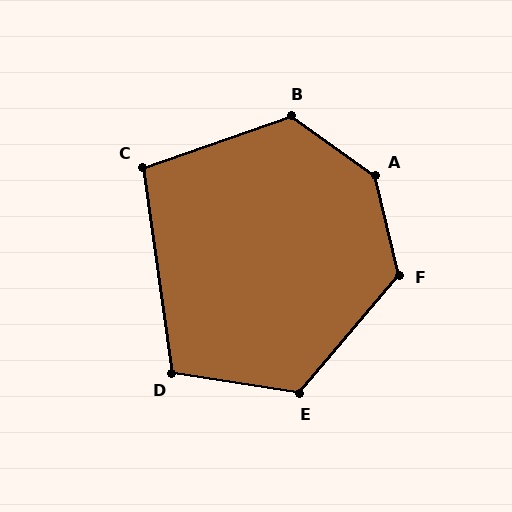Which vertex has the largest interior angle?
A, at approximately 138 degrees.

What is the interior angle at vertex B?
Approximately 126 degrees (obtuse).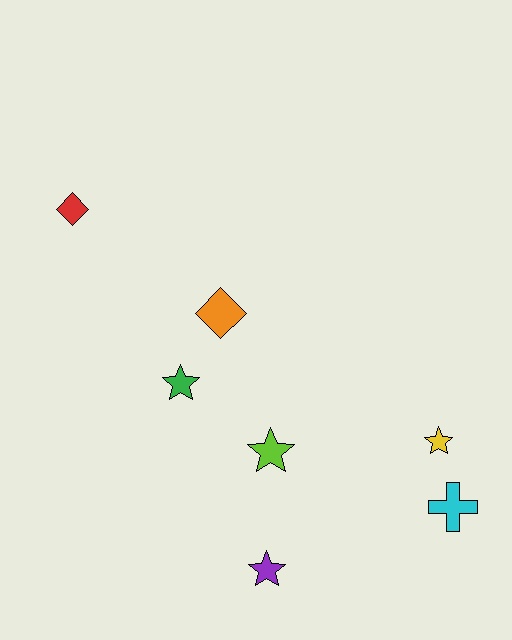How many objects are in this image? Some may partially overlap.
There are 7 objects.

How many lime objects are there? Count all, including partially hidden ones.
There is 1 lime object.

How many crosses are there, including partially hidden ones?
There is 1 cross.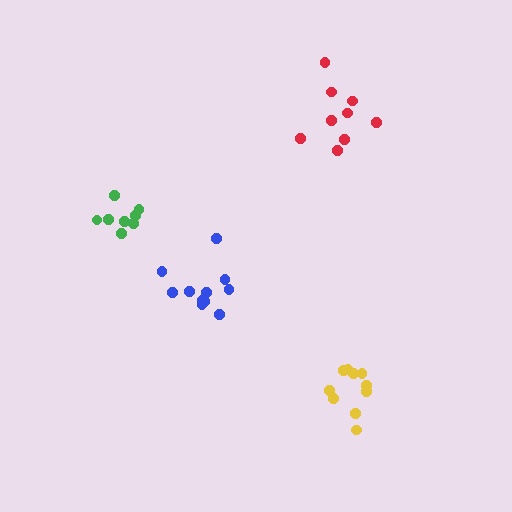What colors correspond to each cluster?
The clusters are colored: green, blue, red, yellow.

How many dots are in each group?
Group 1: 8 dots, Group 2: 11 dots, Group 3: 9 dots, Group 4: 10 dots (38 total).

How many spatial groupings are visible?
There are 4 spatial groupings.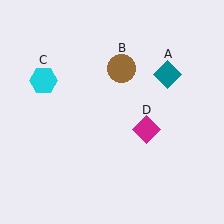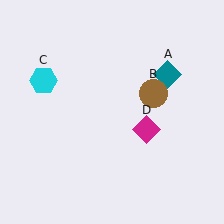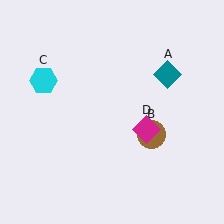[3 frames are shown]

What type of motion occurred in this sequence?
The brown circle (object B) rotated clockwise around the center of the scene.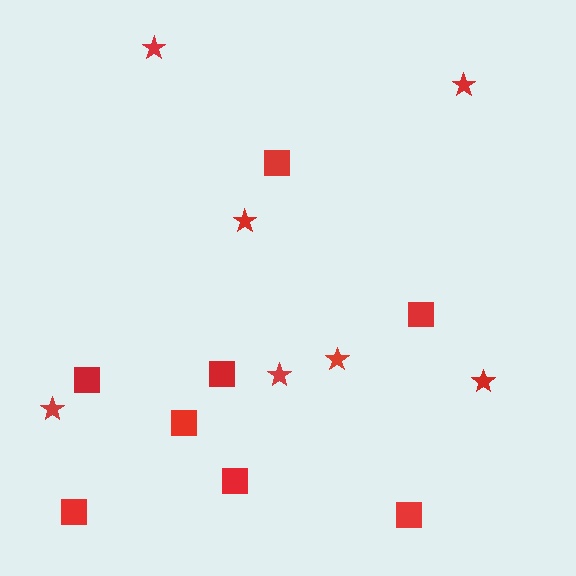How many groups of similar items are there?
There are 2 groups: one group of squares (8) and one group of stars (7).